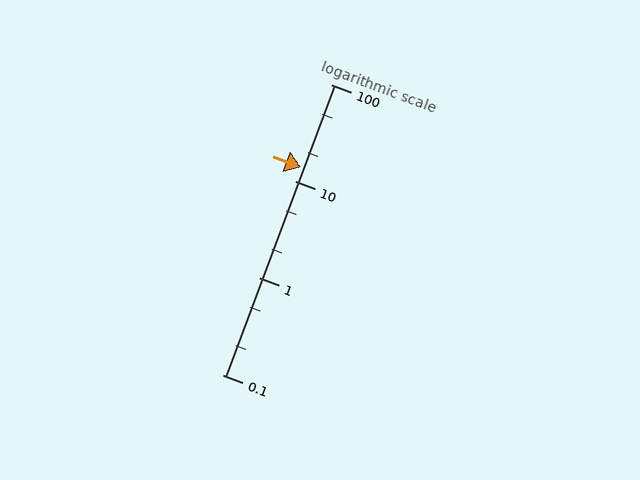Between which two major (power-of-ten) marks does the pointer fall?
The pointer is between 10 and 100.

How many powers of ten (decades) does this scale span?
The scale spans 3 decades, from 0.1 to 100.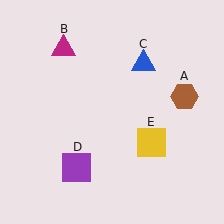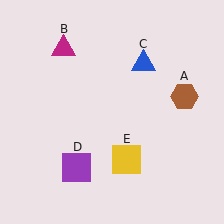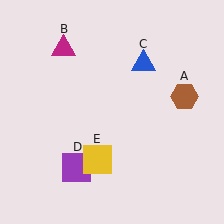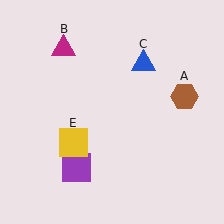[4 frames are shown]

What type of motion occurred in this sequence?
The yellow square (object E) rotated clockwise around the center of the scene.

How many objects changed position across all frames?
1 object changed position: yellow square (object E).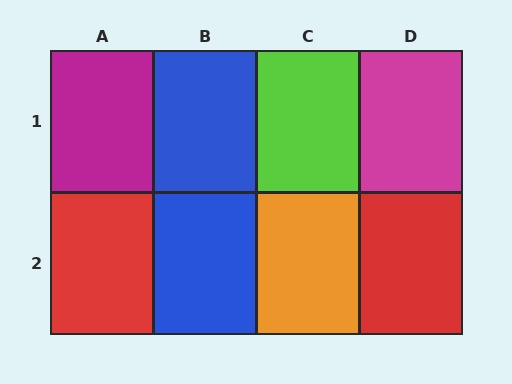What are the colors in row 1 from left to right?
Magenta, blue, lime, magenta.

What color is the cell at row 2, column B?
Blue.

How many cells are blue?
2 cells are blue.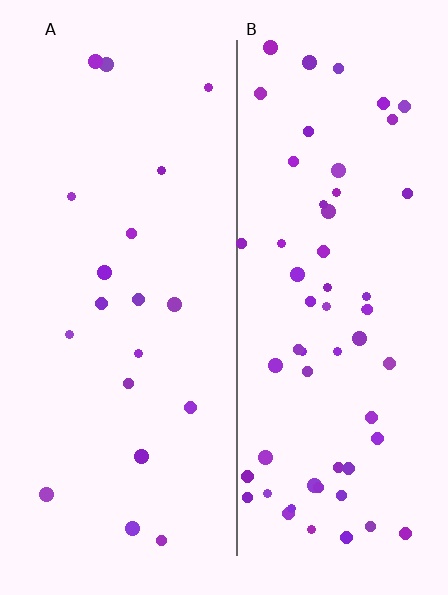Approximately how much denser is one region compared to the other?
Approximately 3.1× — region B over region A.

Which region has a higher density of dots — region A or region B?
B (the right).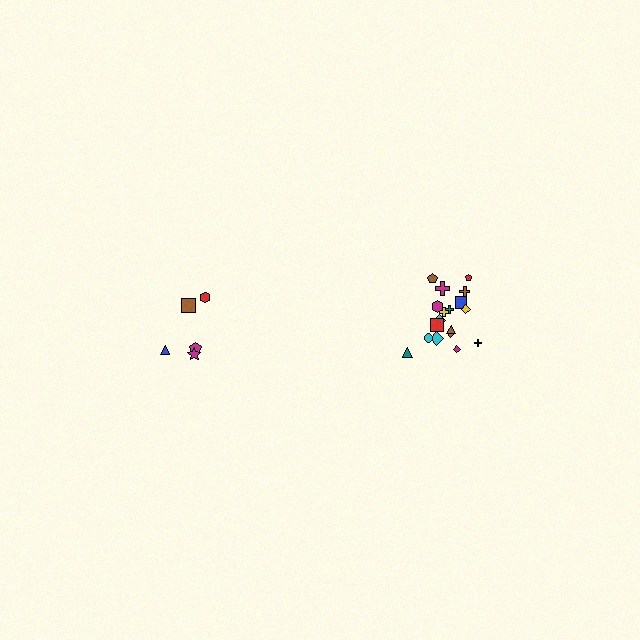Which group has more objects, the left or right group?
The right group.